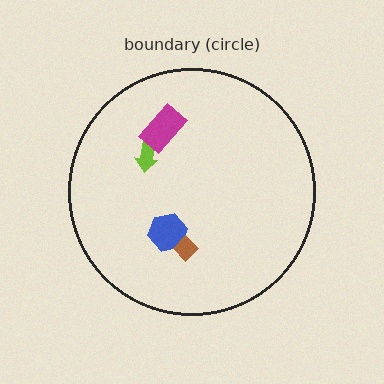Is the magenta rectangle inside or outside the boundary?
Inside.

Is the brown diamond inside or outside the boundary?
Inside.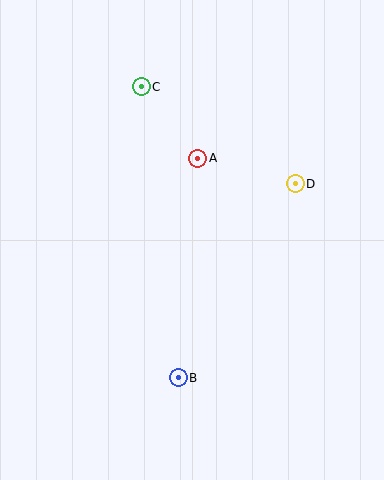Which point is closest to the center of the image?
Point A at (198, 158) is closest to the center.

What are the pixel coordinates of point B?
Point B is at (178, 378).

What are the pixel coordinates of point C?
Point C is at (141, 87).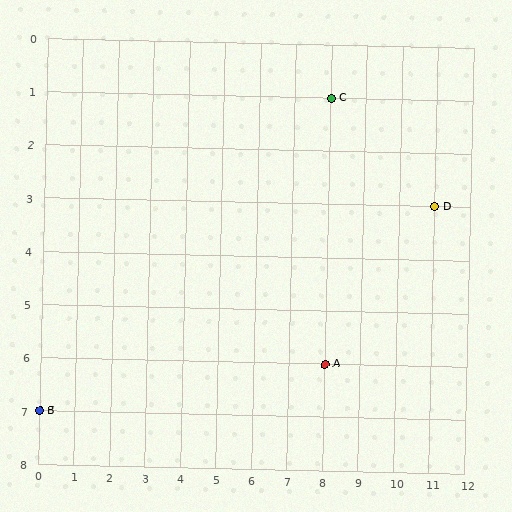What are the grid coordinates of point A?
Point A is at grid coordinates (8, 6).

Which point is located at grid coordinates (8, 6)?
Point A is at (8, 6).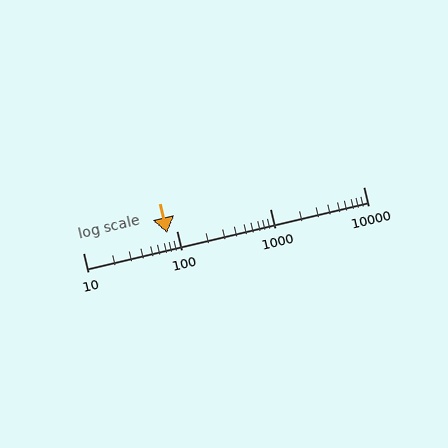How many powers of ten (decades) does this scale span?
The scale spans 3 decades, from 10 to 10000.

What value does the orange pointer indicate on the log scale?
The pointer indicates approximately 79.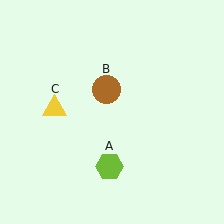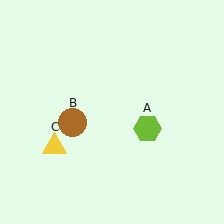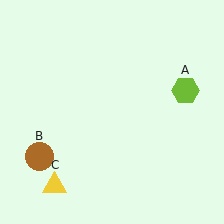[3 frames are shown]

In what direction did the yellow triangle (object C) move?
The yellow triangle (object C) moved down.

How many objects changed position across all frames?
3 objects changed position: lime hexagon (object A), brown circle (object B), yellow triangle (object C).